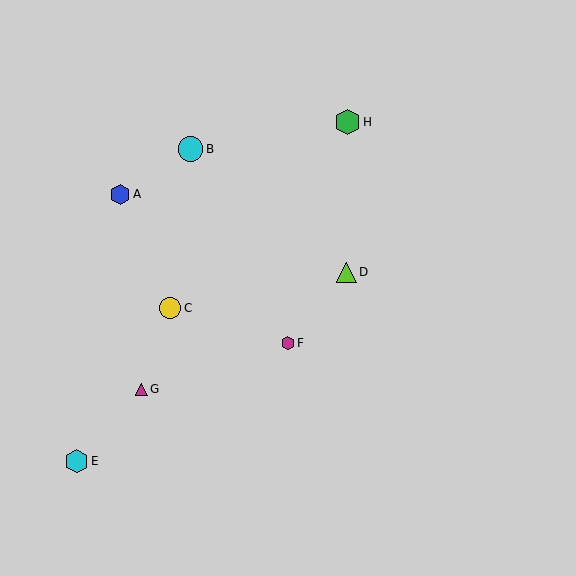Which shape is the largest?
The green hexagon (labeled H) is the largest.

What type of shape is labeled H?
Shape H is a green hexagon.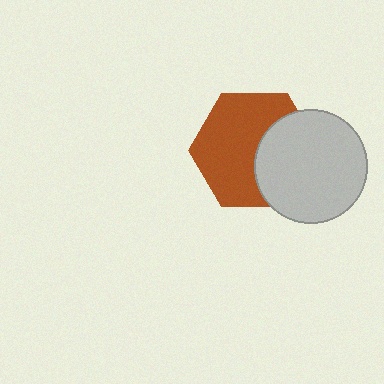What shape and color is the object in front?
The object in front is a light gray circle.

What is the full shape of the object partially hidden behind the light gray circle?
The partially hidden object is a brown hexagon.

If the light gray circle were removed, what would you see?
You would see the complete brown hexagon.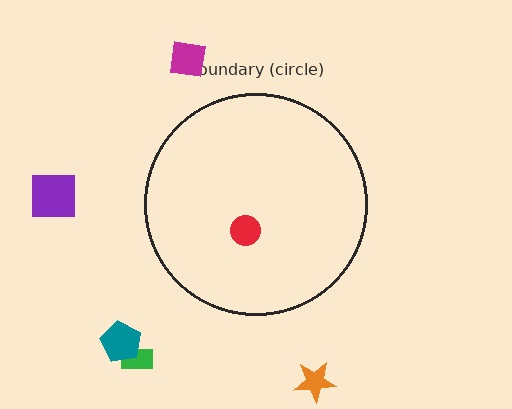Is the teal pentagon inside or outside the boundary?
Outside.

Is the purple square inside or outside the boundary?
Outside.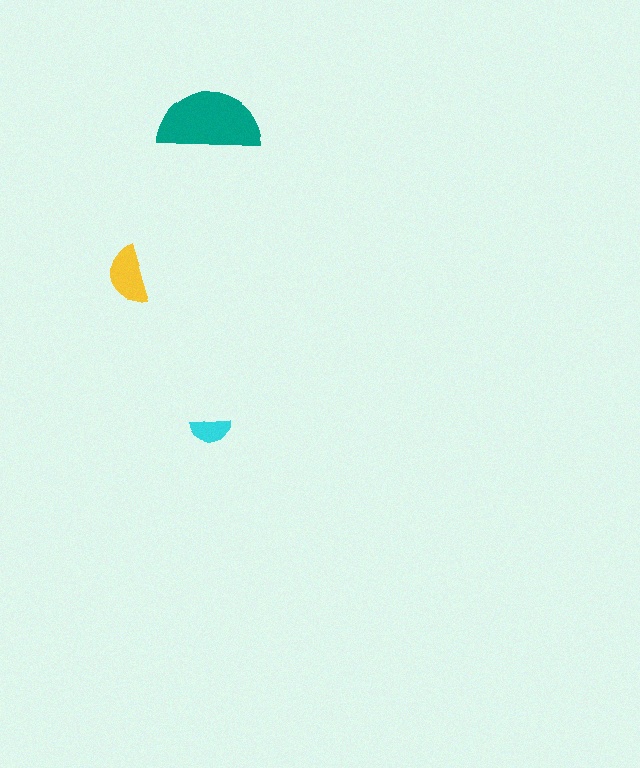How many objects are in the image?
There are 3 objects in the image.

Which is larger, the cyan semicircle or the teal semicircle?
The teal one.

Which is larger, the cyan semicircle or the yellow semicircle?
The yellow one.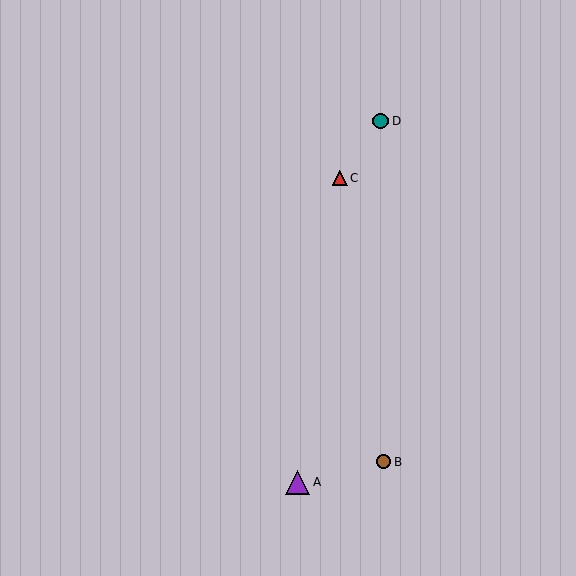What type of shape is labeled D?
Shape D is a teal circle.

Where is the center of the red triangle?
The center of the red triangle is at (340, 178).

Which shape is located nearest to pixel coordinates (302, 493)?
The purple triangle (labeled A) at (298, 482) is nearest to that location.